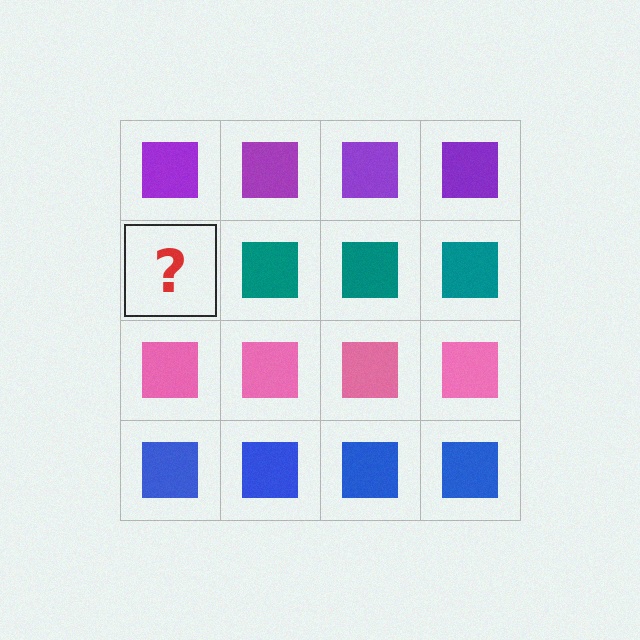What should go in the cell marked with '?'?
The missing cell should contain a teal square.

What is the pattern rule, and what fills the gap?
The rule is that each row has a consistent color. The gap should be filled with a teal square.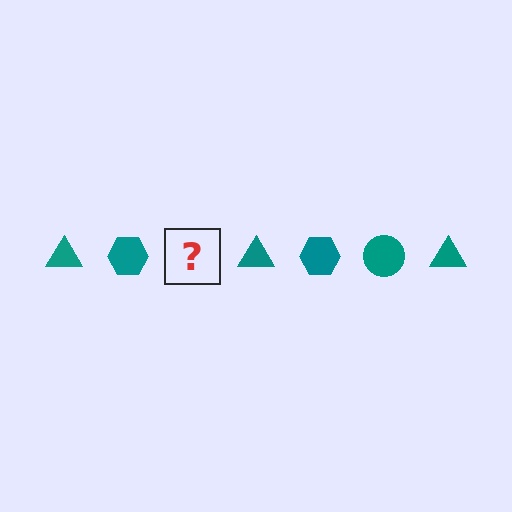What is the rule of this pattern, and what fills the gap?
The rule is that the pattern cycles through triangle, hexagon, circle shapes in teal. The gap should be filled with a teal circle.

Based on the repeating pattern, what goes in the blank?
The blank should be a teal circle.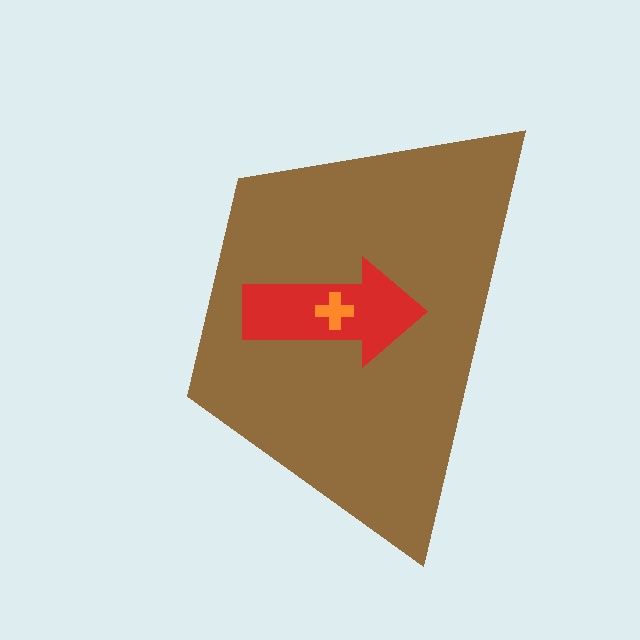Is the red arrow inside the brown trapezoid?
Yes.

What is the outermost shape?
The brown trapezoid.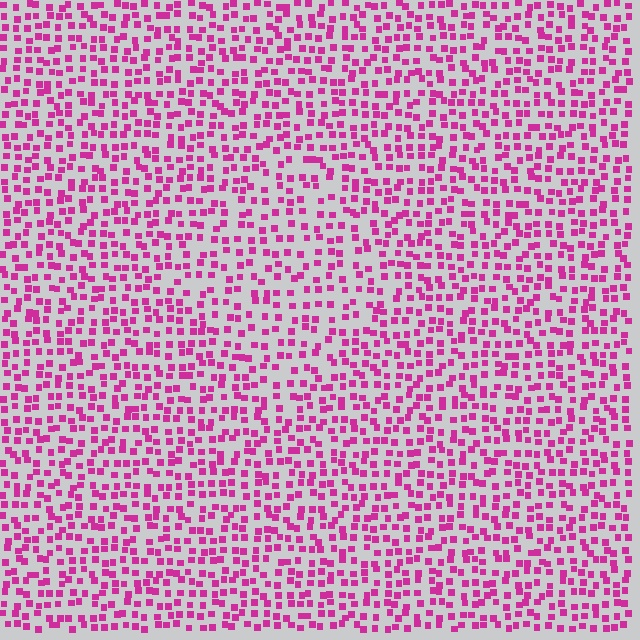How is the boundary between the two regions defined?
The boundary is defined by a change in element density (approximately 1.4x ratio). All elements are the same color, size, and shape.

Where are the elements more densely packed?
The elements are more densely packed outside the diamond boundary.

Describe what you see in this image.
The image contains small magenta elements arranged at two different densities. A diamond-shaped region is visible where the elements are less densely packed than the surrounding area.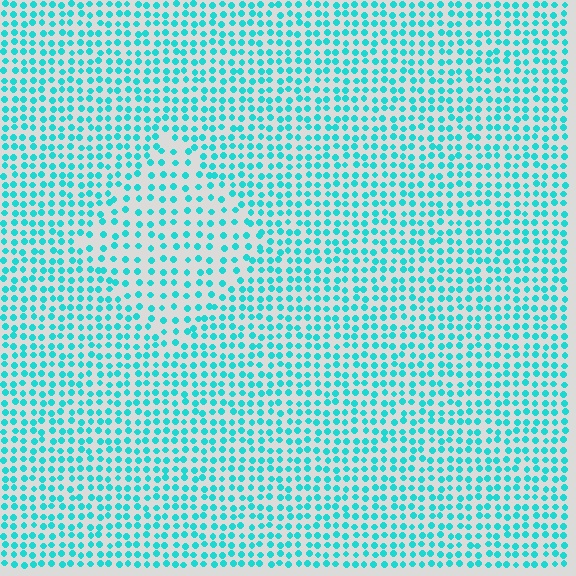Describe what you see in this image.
The image contains small cyan elements arranged at two different densities. A diamond-shaped region is visible where the elements are less densely packed than the surrounding area.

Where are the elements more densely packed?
The elements are more densely packed outside the diamond boundary.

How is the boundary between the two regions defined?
The boundary is defined by a change in element density (approximately 1.6x ratio). All elements are the same color, size, and shape.